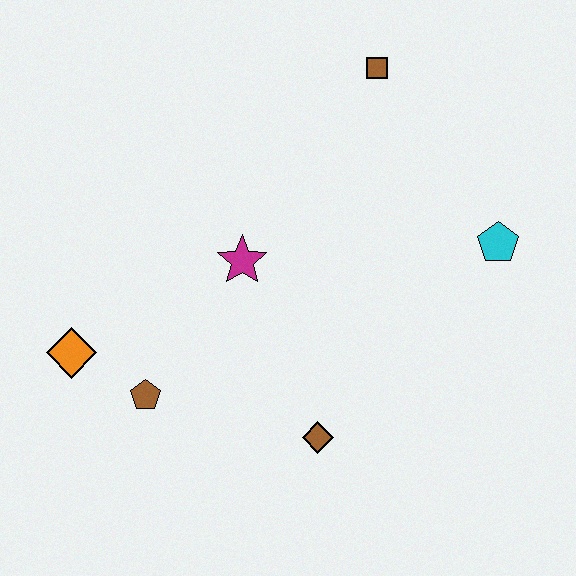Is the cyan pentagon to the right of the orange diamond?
Yes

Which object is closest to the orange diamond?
The brown pentagon is closest to the orange diamond.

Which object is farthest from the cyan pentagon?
The orange diamond is farthest from the cyan pentagon.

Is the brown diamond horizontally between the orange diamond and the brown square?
Yes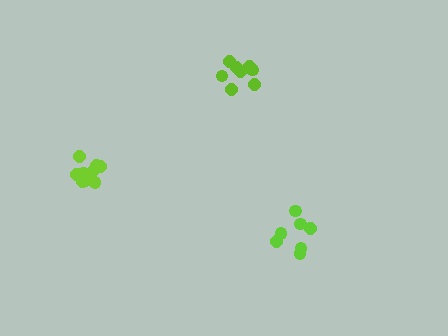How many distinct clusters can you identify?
There are 3 distinct clusters.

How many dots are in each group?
Group 1: 7 dots, Group 2: 8 dots, Group 3: 10 dots (25 total).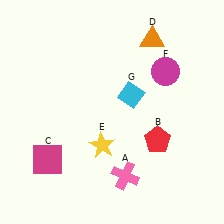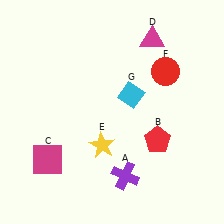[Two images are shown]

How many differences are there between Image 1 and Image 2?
There are 3 differences between the two images.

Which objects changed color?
A changed from pink to purple. D changed from orange to magenta. F changed from magenta to red.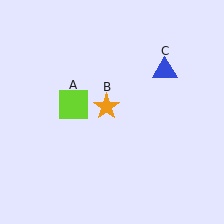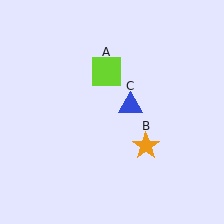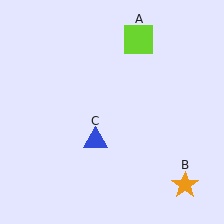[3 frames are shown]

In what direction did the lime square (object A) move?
The lime square (object A) moved up and to the right.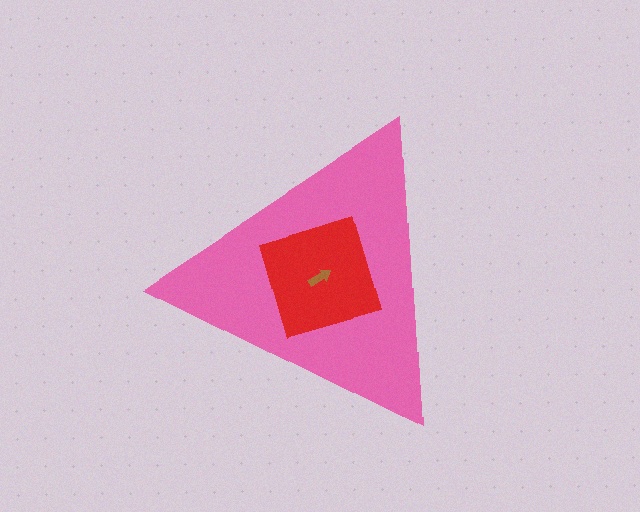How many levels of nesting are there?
3.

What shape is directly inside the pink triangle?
The red square.